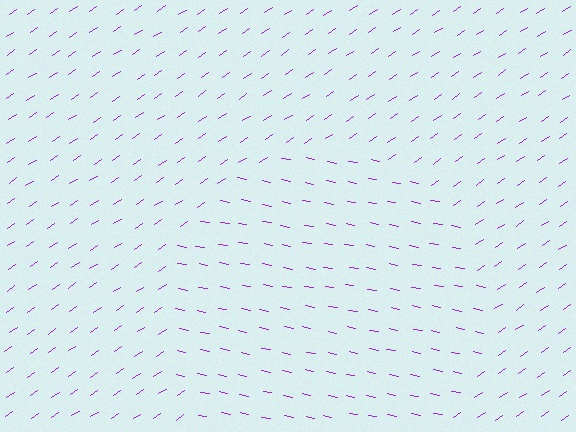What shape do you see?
I see a circle.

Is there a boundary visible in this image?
Yes, there is a texture boundary formed by a change in line orientation.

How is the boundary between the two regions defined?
The boundary is defined purely by a change in line orientation (approximately 45 degrees difference). All lines are the same color and thickness.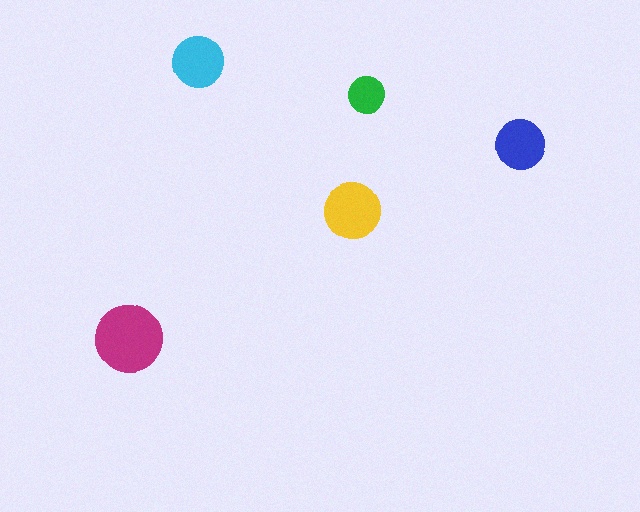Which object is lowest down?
The magenta circle is bottommost.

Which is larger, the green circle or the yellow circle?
The yellow one.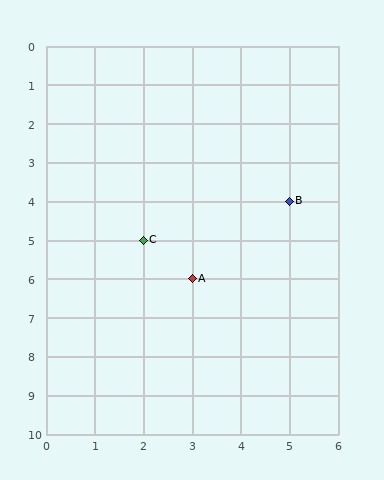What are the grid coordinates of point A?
Point A is at grid coordinates (3, 6).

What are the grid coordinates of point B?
Point B is at grid coordinates (5, 4).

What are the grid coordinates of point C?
Point C is at grid coordinates (2, 5).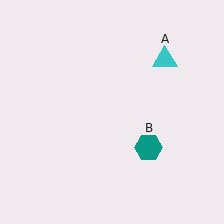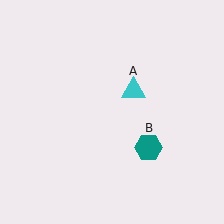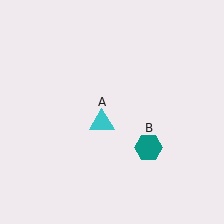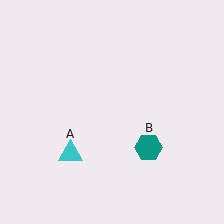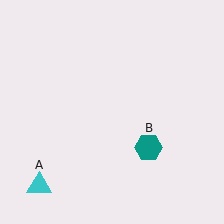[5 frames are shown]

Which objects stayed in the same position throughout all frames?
Teal hexagon (object B) remained stationary.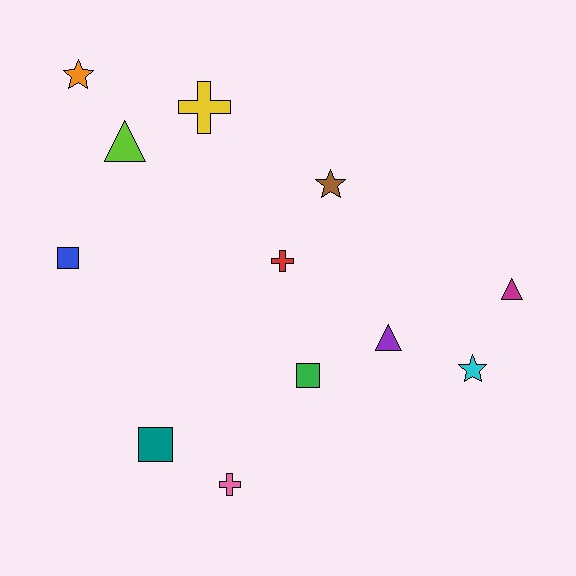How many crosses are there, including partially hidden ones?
There are 3 crosses.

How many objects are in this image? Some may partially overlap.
There are 12 objects.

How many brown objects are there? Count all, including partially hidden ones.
There is 1 brown object.